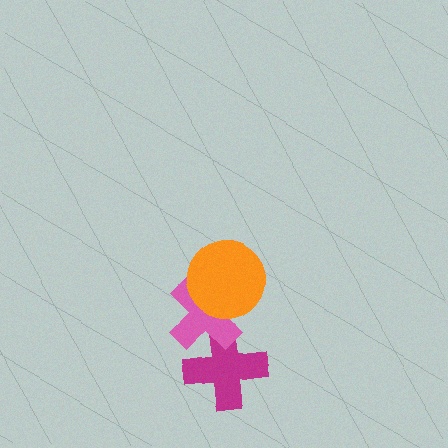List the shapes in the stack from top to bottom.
From top to bottom: the orange circle, the pink cross, the magenta cross.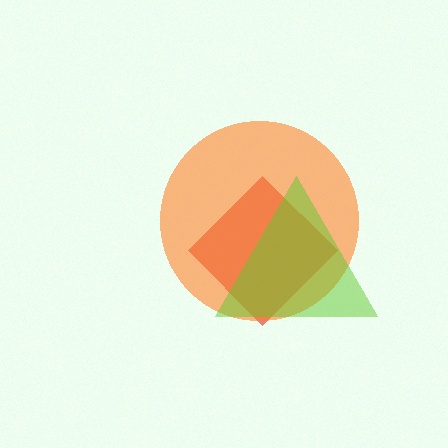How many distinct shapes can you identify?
There are 3 distinct shapes: a red diamond, an orange circle, a lime triangle.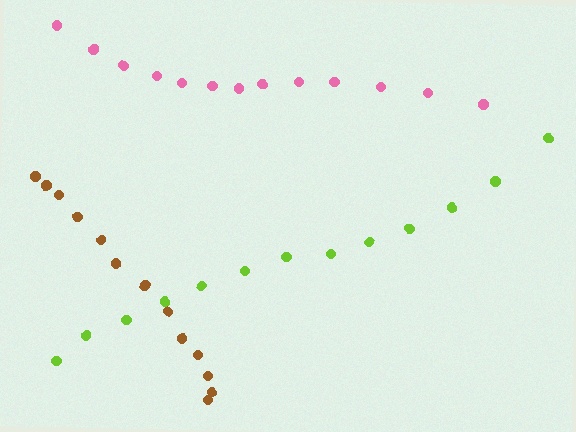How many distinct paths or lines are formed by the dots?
There are 3 distinct paths.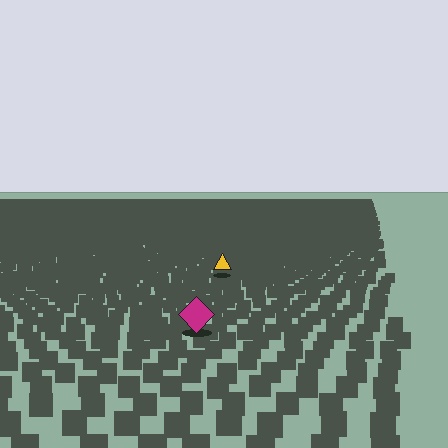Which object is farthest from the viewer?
The yellow triangle is farthest from the viewer. It appears smaller and the ground texture around it is denser.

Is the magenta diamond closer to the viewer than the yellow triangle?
Yes. The magenta diamond is closer — you can tell from the texture gradient: the ground texture is coarser near it.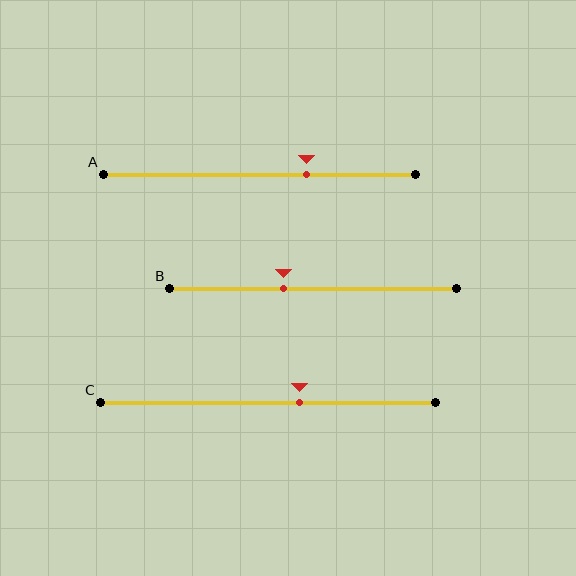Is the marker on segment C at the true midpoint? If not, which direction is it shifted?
No, the marker on segment C is shifted to the right by about 10% of the segment length.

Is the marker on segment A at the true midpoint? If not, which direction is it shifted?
No, the marker on segment A is shifted to the right by about 15% of the segment length.